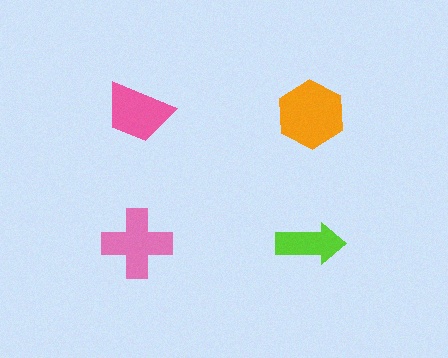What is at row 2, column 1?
A pink cross.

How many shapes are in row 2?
2 shapes.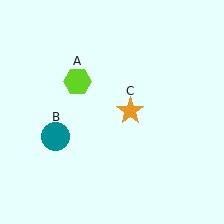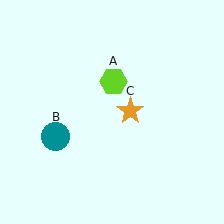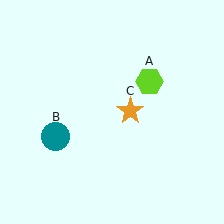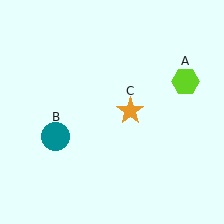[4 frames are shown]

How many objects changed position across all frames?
1 object changed position: lime hexagon (object A).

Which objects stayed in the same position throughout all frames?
Teal circle (object B) and orange star (object C) remained stationary.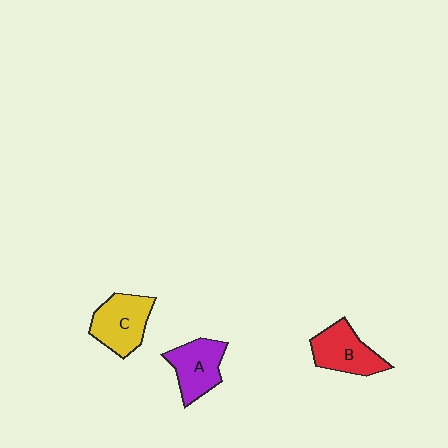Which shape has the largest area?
Shape C (yellow).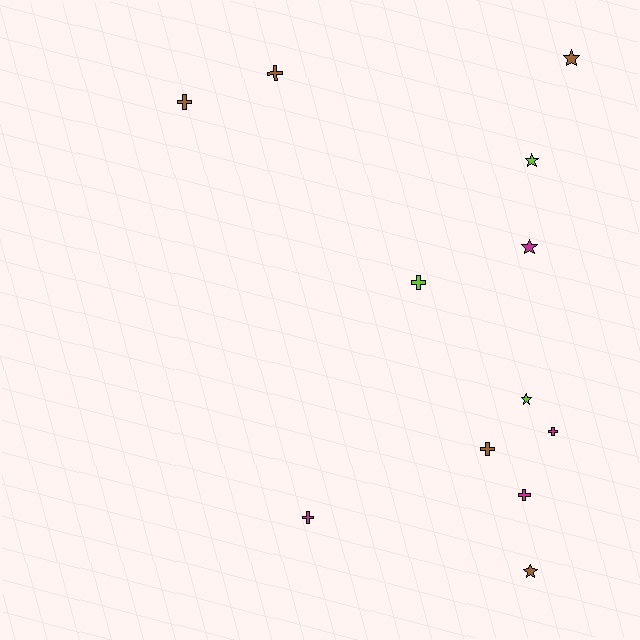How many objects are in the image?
There are 12 objects.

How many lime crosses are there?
There is 1 lime cross.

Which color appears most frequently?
Brown, with 5 objects.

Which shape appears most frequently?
Cross, with 7 objects.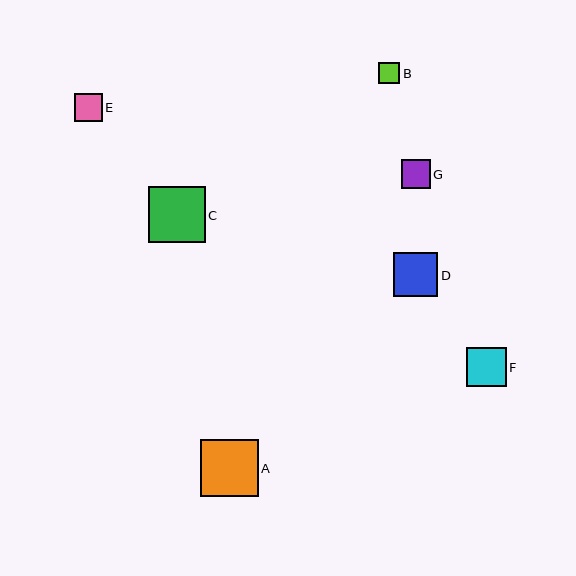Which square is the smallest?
Square B is the smallest with a size of approximately 21 pixels.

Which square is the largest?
Square A is the largest with a size of approximately 58 pixels.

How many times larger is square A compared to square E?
Square A is approximately 2.1 times the size of square E.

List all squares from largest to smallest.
From largest to smallest: A, C, D, F, G, E, B.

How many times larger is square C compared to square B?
Square C is approximately 2.7 times the size of square B.